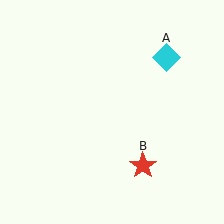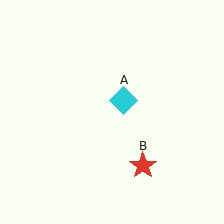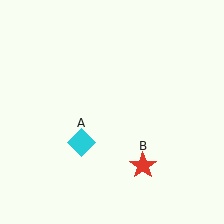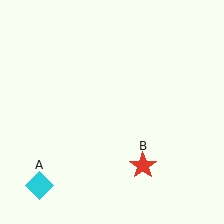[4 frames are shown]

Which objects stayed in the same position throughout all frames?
Red star (object B) remained stationary.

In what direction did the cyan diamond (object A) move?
The cyan diamond (object A) moved down and to the left.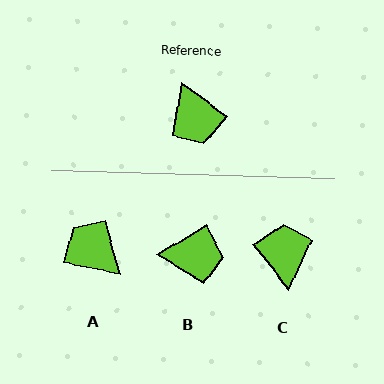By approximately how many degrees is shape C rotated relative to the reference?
Approximately 164 degrees counter-clockwise.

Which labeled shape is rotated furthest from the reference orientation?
C, about 164 degrees away.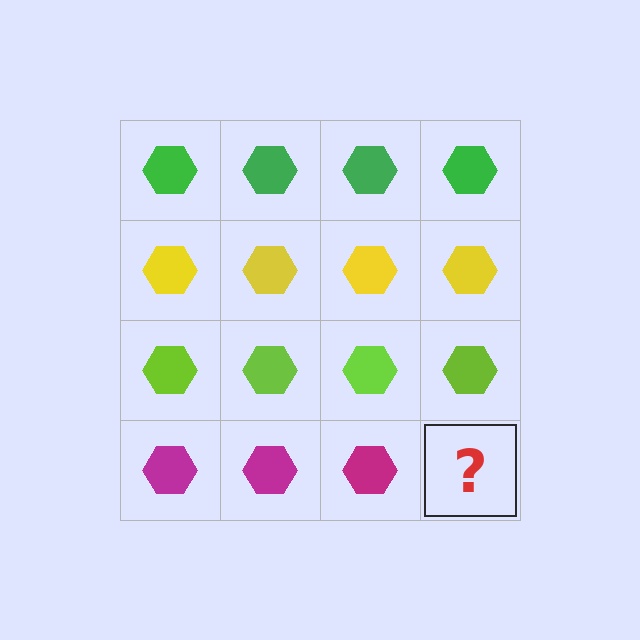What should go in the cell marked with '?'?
The missing cell should contain a magenta hexagon.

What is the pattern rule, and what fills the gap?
The rule is that each row has a consistent color. The gap should be filled with a magenta hexagon.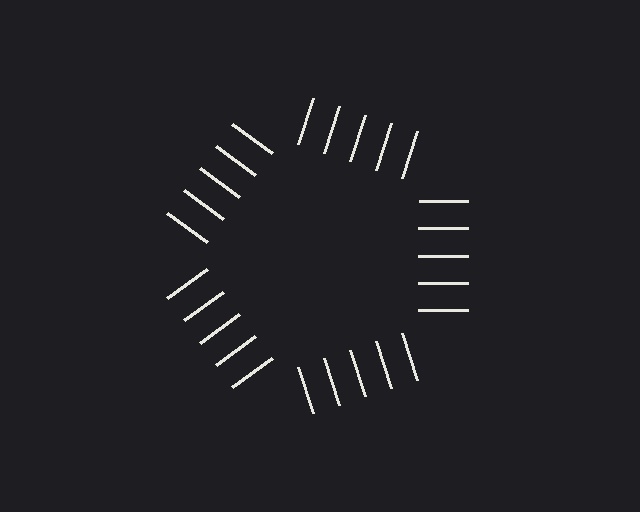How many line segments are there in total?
25 — 5 along each of the 5 edges.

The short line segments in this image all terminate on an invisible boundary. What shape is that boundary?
An illusory pentagon — the line segments terminate on its edges but no continuous stroke is drawn.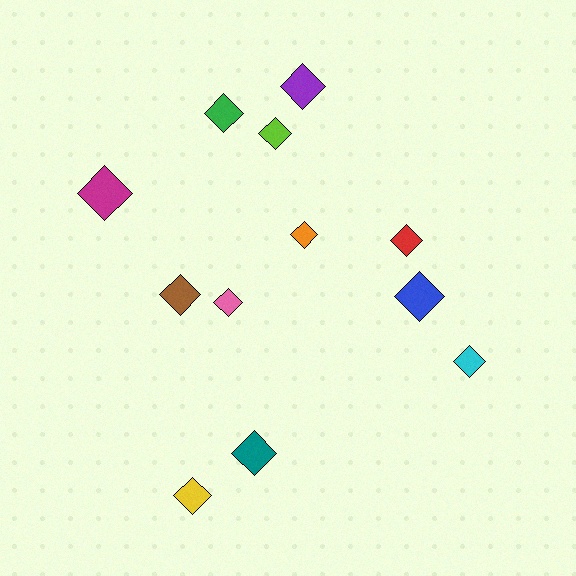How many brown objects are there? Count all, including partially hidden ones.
There is 1 brown object.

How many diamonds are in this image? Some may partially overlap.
There are 12 diamonds.